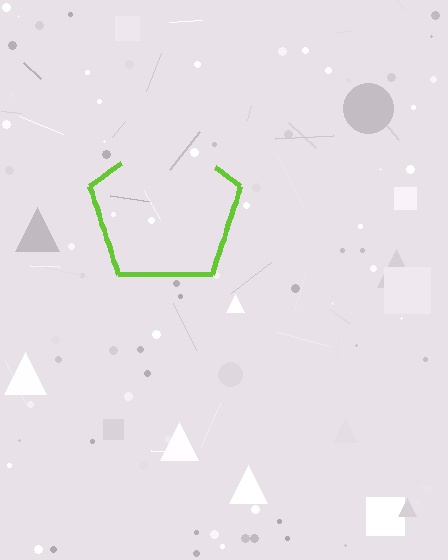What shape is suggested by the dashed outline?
The dashed outline suggests a pentagon.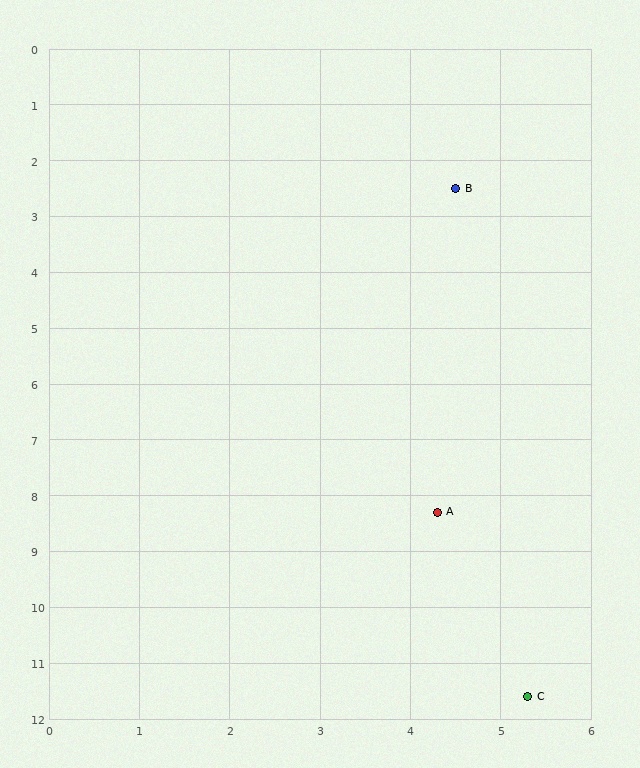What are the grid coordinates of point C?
Point C is at approximately (5.3, 11.6).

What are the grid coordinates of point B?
Point B is at approximately (4.5, 2.5).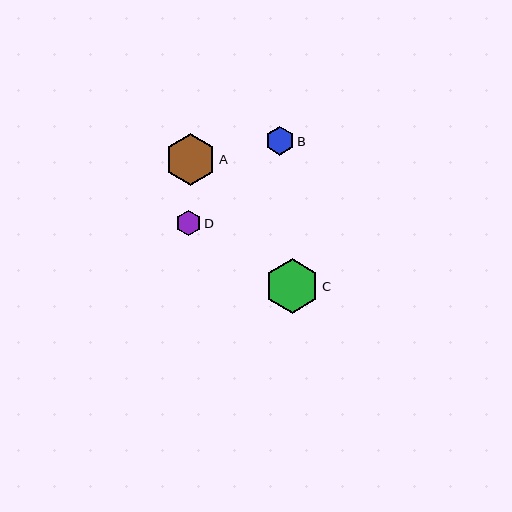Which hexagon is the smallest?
Hexagon D is the smallest with a size of approximately 26 pixels.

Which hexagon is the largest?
Hexagon C is the largest with a size of approximately 55 pixels.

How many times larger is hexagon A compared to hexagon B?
Hexagon A is approximately 1.8 times the size of hexagon B.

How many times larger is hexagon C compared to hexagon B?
Hexagon C is approximately 1.9 times the size of hexagon B.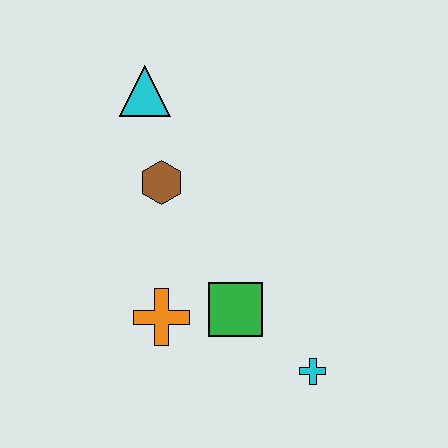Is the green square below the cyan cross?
No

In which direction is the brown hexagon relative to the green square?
The brown hexagon is above the green square.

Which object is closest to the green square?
The orange cross is closest to the green square.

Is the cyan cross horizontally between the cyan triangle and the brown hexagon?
No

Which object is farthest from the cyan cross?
The cyan triangle is farthest from the cyan cross.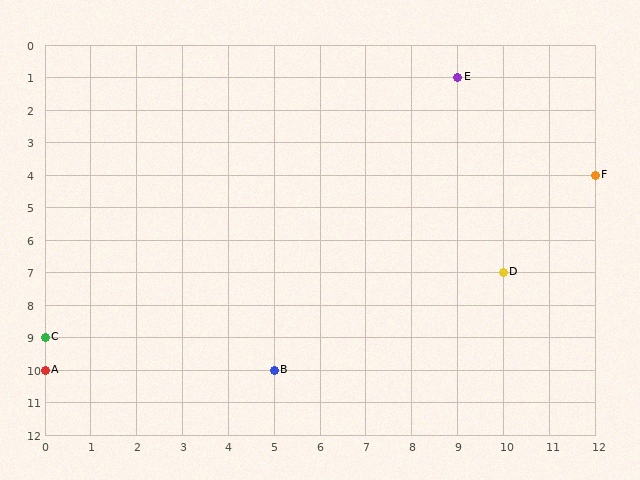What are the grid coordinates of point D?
Point D is at grid coordinates (10, 7).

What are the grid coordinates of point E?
Point E is at grid coordinates (9, 1).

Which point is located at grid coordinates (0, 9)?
Point C is at (0, 9).